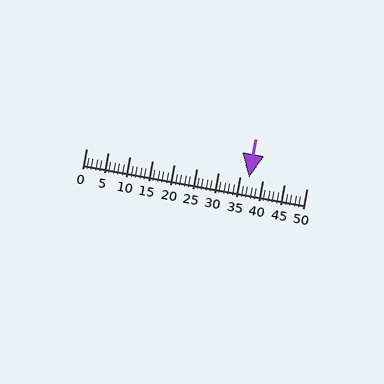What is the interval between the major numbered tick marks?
The major tick marks are spaced 5 units apart.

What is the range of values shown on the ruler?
The ruler shows values from 0 to 50.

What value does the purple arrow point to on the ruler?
The purple arrow points to approximately 37.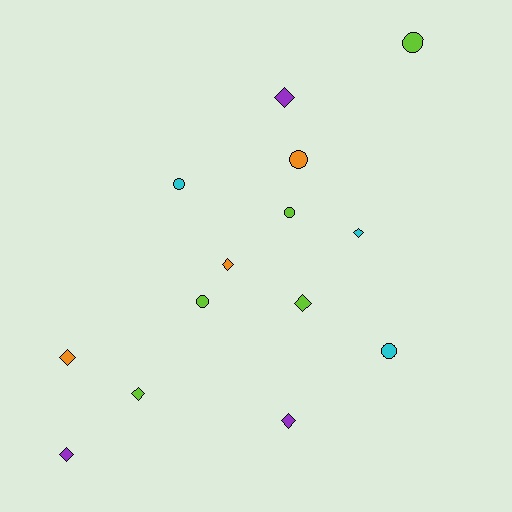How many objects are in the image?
There are 14 objects.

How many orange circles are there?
There is 1 orange circle.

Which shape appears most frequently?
Diamond, with 8 objects.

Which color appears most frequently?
Lime, with 5 objects.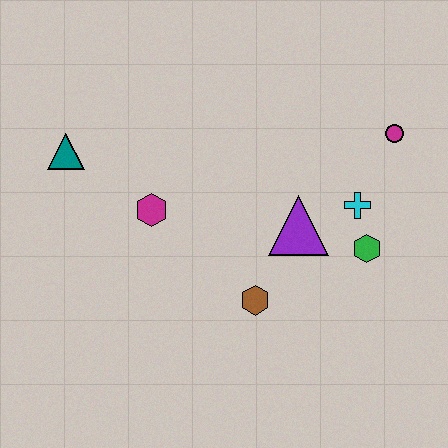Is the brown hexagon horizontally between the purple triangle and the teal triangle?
Yes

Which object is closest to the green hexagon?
The cyan cross is closest to the green hexagon.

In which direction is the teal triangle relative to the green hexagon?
The teal triangle is to the left of the green hexagon.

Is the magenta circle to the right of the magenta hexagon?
Yes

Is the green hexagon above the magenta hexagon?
No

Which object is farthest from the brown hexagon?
The teal triangle is farthest from the brown hexagon.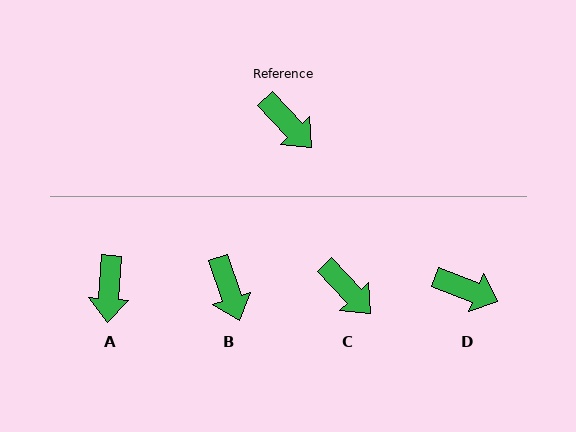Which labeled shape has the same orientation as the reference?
C.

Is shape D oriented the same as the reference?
No, it is off by about 25 degrees.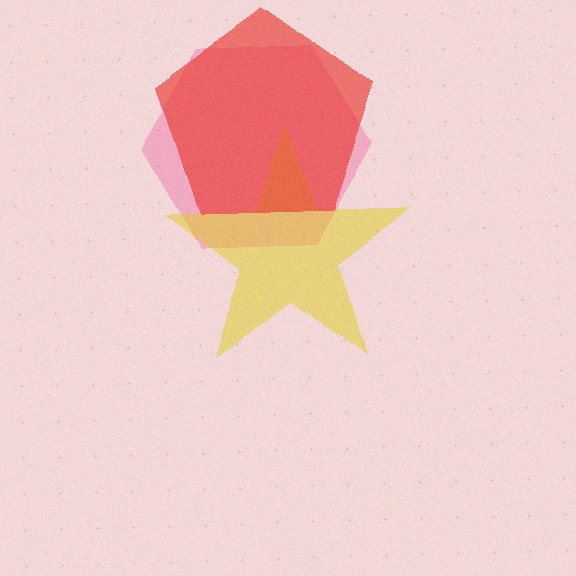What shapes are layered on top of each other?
The layered shapes are: a pink hexagon, a yellow star, a red pentagon.